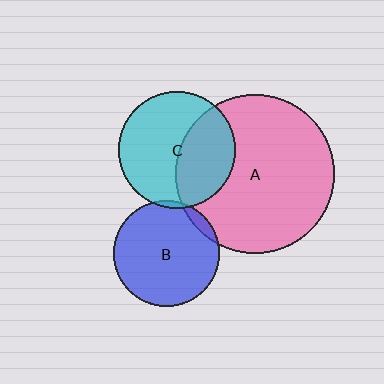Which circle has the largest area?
Circle A (pink).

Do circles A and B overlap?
Yes.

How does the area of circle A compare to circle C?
Approximately 1.8 times.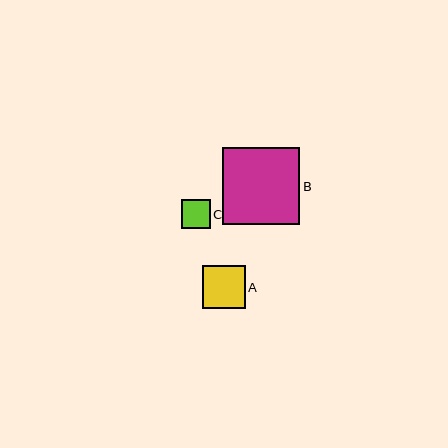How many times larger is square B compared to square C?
Square B is approximately 2.7 times the size of square C.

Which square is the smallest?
Square C is the smallest with a size of approximately 29 pixels.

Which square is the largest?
Square B is the largest with a size of approximately 77 pixels.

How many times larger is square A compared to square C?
Square A is approximately 1.5 times the size of square C.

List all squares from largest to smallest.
From largest to smallest: B, A, C.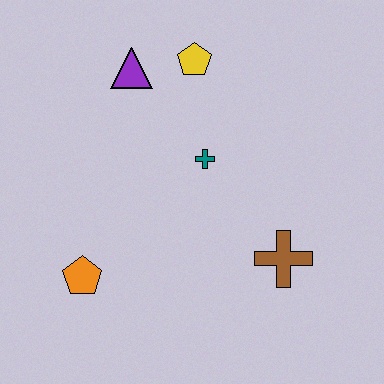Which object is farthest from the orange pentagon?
The yellow pentagon is farthest from the orange pentagon.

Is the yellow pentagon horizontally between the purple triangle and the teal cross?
Yes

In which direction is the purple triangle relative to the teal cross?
The purple triangle is above the teal cross.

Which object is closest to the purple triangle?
The yellow pentagon is closest to the purple triangle.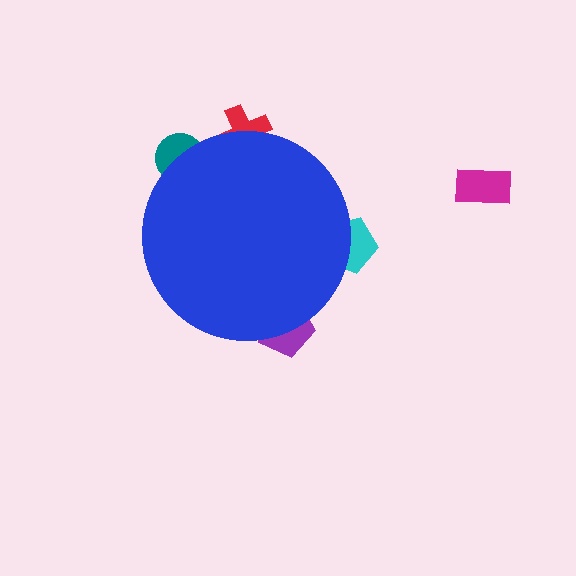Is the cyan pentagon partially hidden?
Yes, the cyan pentagon is partially hidden behind the blue circle.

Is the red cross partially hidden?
Yes, the red cross is partially hidden behind the blue circle.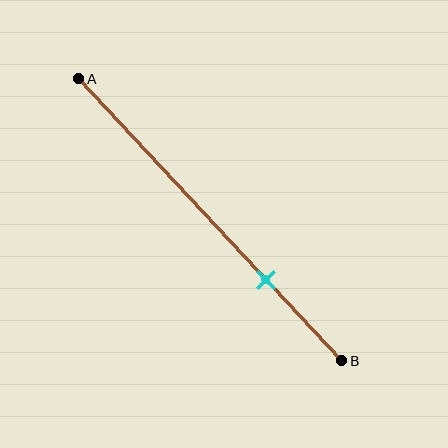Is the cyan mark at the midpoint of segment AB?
No, the mark is at about 70% from A, not at the 50% midpoint.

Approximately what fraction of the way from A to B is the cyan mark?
The cyan mark is approximately 70% of the way from A to B.